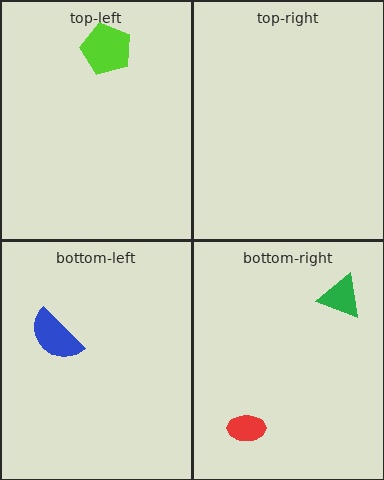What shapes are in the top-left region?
The lime pentagon.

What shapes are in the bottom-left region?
The blue semicircle.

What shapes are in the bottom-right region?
The green triangle, the red ellipse.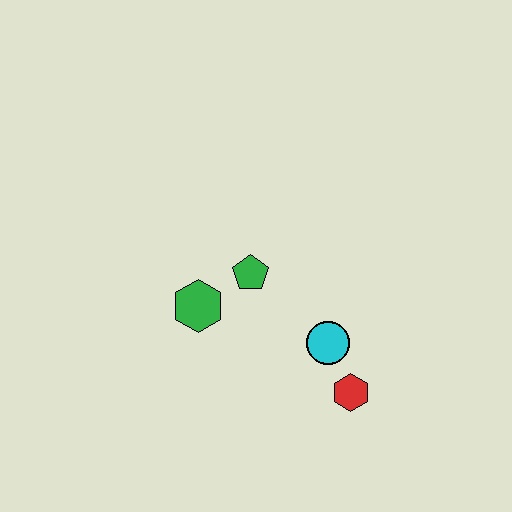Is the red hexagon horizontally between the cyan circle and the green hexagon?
No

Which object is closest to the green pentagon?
The green hexagon is closest to the green pentagon.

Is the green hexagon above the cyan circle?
Yes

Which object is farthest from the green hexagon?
The red hexagon is farthest from the green hexagon.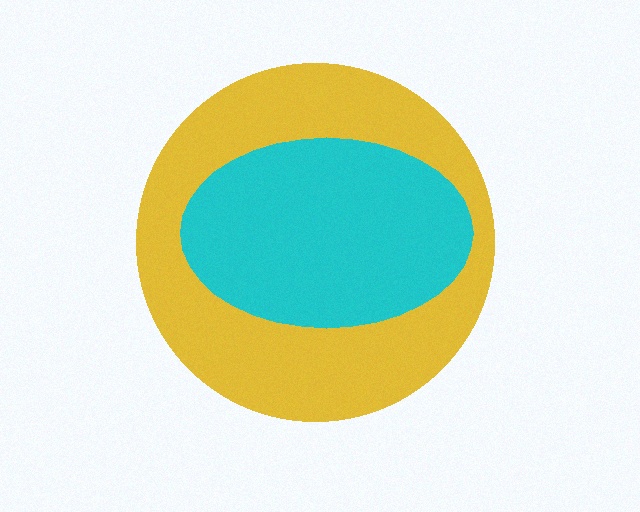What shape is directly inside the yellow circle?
The cyan ellipse.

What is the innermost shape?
The cyan ellipse.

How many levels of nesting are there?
2.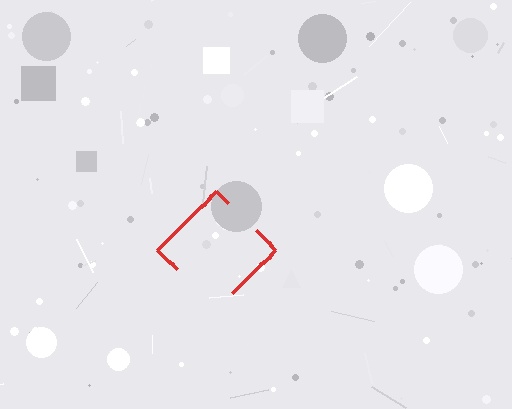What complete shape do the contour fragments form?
The contour fragments form a diamond.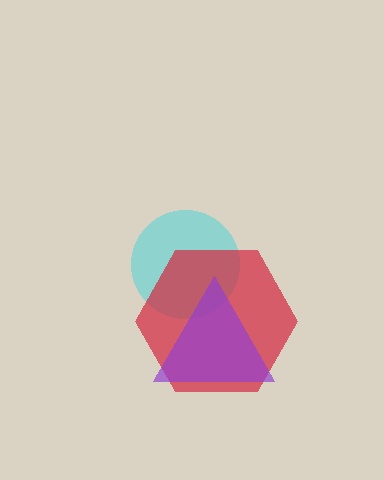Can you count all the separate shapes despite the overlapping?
Yes, there are 3 separate shapes.